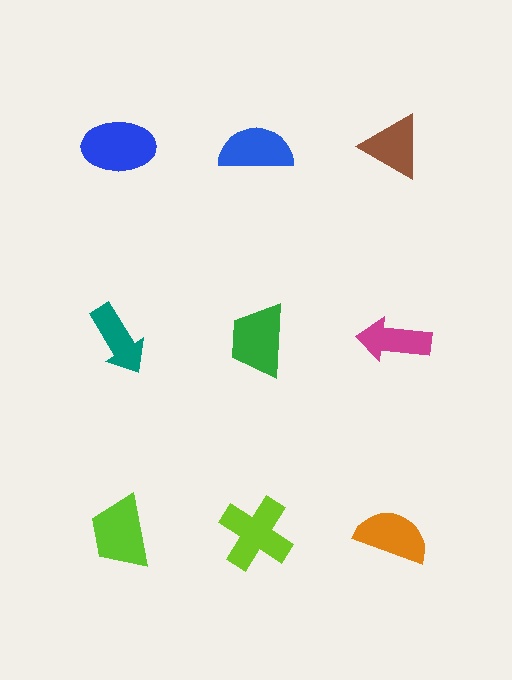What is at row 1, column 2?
A blue semicircle.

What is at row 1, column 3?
A brown triangle.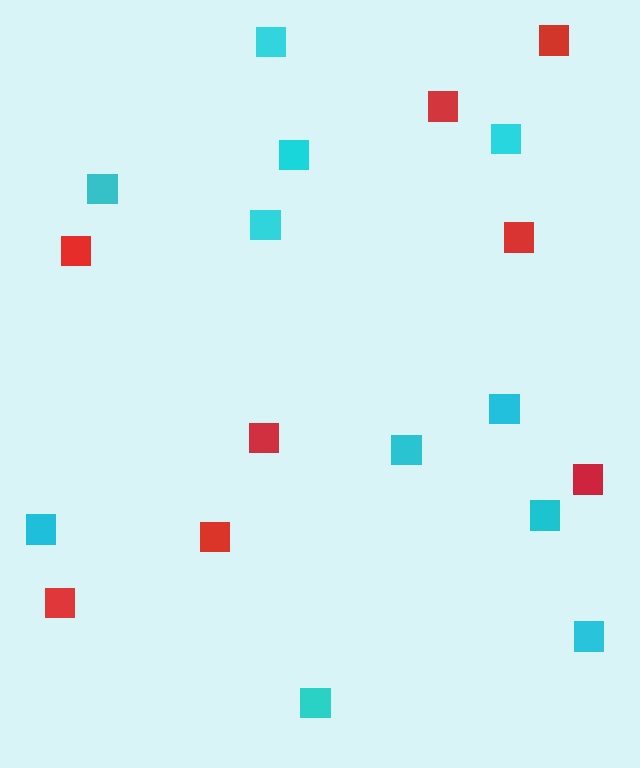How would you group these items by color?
There are 2 groups: one group of cyan squares (11) and one group of red squares (8).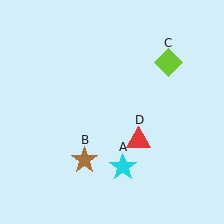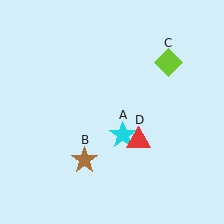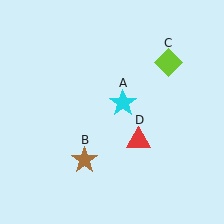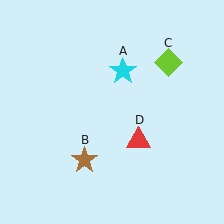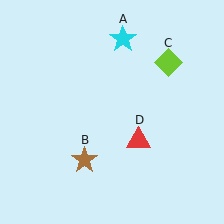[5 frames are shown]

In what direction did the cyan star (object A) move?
The cyan star (object A) moved up.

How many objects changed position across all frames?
1 object changed position: cyan star (object A).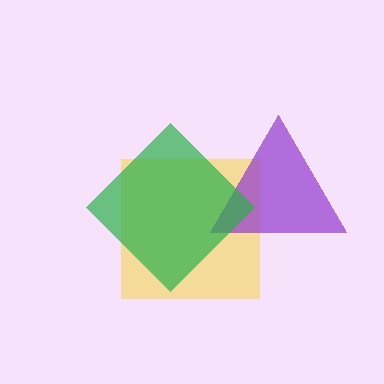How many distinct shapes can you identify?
There are 3 distinct shapes: a yellow square, a purple triangle, a green diamond.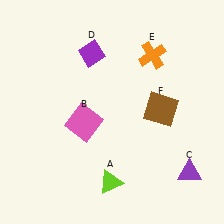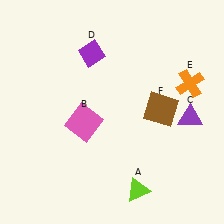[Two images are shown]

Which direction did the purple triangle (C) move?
The purple triangle (C) moved up.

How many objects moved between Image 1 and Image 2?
3 objects moved between the two images.